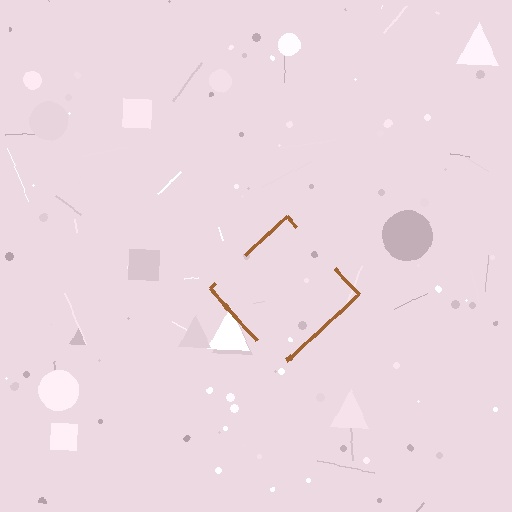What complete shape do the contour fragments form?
The contour fragments form a diamond.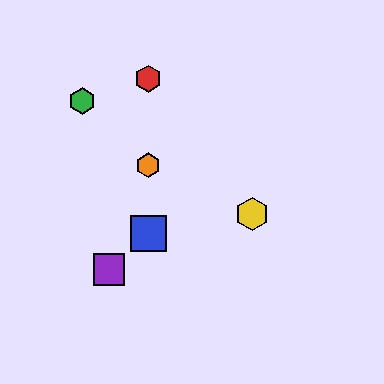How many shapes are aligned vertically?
3 shapes (the red hexagon, the blue square, the orange hexagon) are aligned vertically.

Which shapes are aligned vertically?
The red hexagon, the blue square, the orange hexagon are aligned vertically.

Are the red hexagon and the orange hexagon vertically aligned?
Yes, both are at x≈148.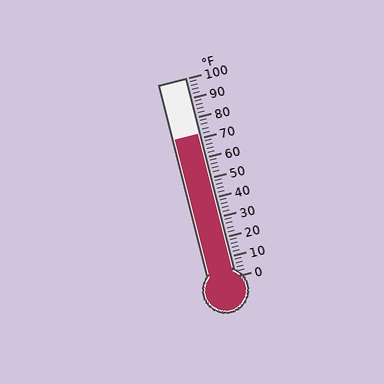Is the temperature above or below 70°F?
The temperature is above 70°F.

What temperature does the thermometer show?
The thermometer shows approximately 72°F.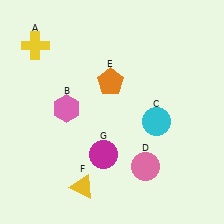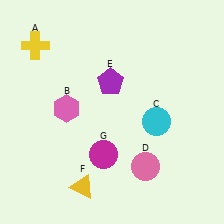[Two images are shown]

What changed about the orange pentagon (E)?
In Image 1, E is orange. In Image 2, it changed to purple.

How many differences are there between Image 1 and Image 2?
There is 1 difference between the two images.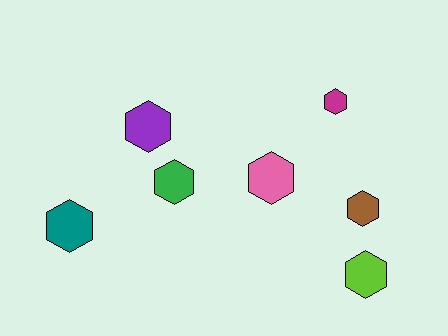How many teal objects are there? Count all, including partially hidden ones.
There is 1 teal object.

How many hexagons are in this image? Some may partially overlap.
There are 7 hexagons.